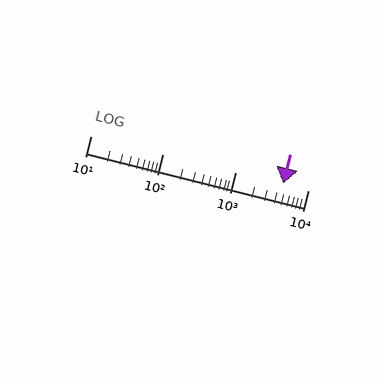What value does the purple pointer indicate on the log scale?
The pointer indicates approximately 4500.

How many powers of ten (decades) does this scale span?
The scale spans 3 decades, from 10 to 10000.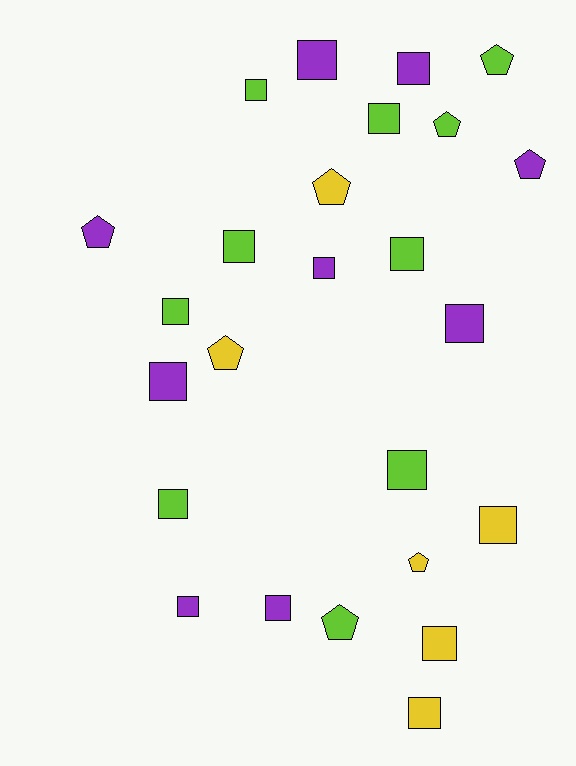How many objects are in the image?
There are 25 objects.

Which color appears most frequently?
Lime, with 10 objects.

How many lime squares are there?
There are 7 lime squares.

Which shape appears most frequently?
Square, with 17 objects.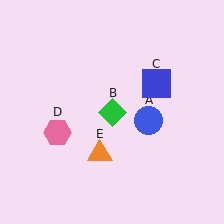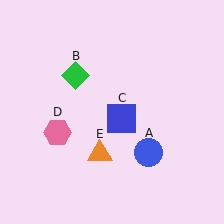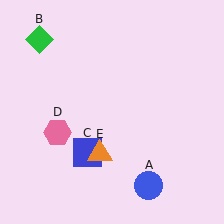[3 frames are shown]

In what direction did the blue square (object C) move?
The blue square (object C) moved down and to the left.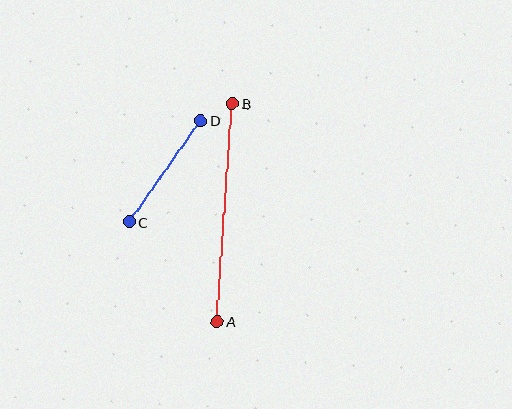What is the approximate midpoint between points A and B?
The midpoint is at approximately (225, 213) pixels.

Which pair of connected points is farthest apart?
Points A and B are farthest apart.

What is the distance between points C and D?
The distance is approximately 124 pixels.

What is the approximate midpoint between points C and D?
The midpoint is at approximately (165, 171) pixels.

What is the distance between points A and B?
The distance is approximately 219 pixels.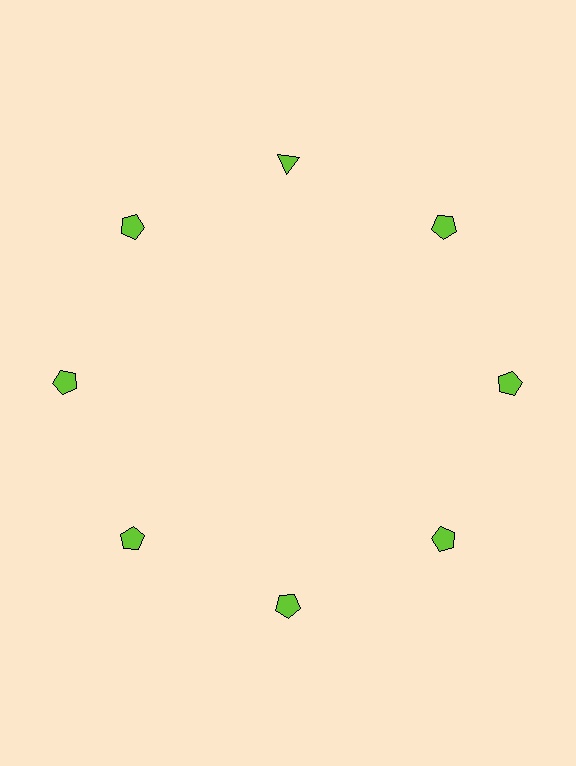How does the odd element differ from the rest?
It has a different shape: triangle instead of pentagon.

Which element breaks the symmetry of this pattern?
The lime triangle at roughly the 12 o'clock position breaks the symmetry. All other shapes are lime pentagons.